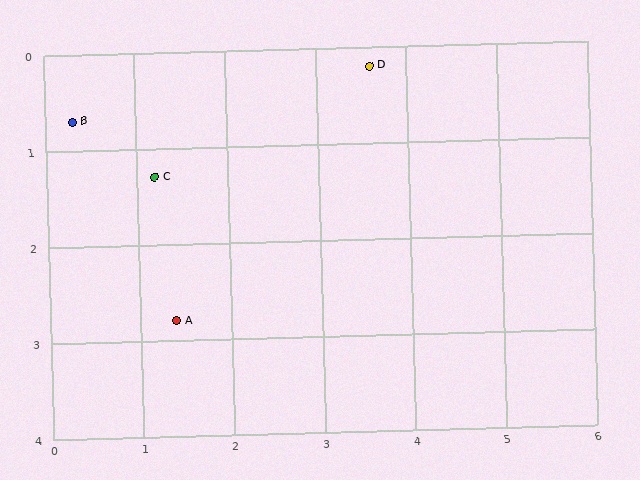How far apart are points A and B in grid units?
Points A and B are about 2.4 grid units apart.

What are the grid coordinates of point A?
Point A is at approximately (1.4, 2.8).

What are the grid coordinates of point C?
Point C is at approximately (1.2, 1.3).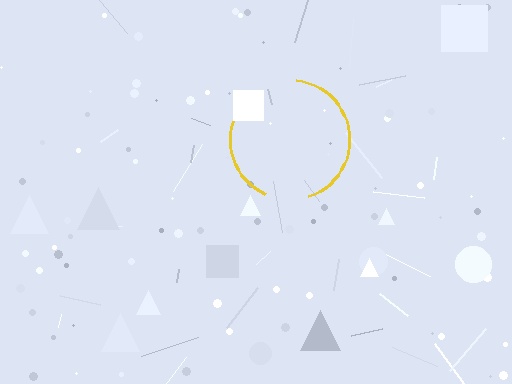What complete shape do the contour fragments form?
The contour fragments form a circle.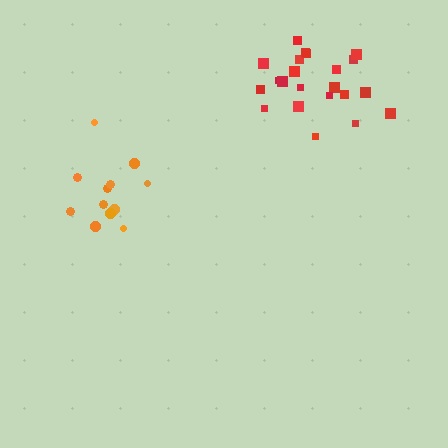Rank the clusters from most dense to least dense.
red, orange.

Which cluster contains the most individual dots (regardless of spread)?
Red (23).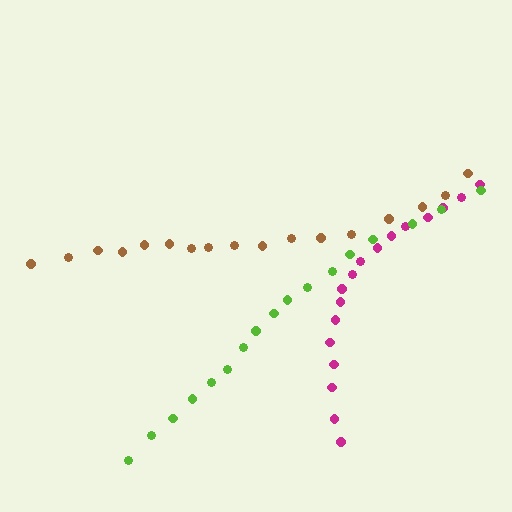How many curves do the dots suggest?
There are 3 distinct paths.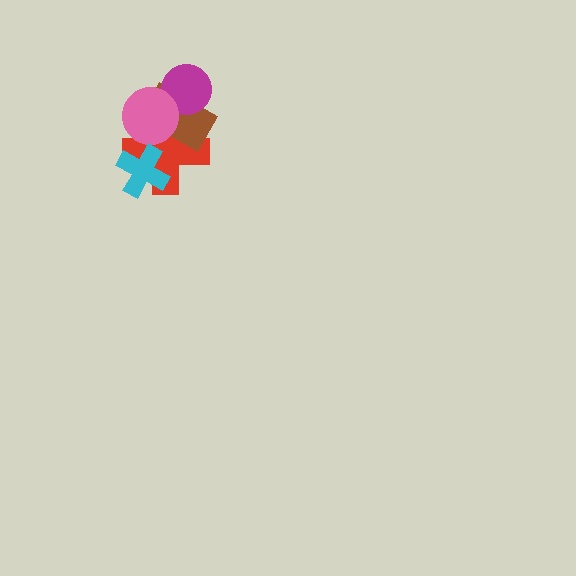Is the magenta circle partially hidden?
Yes, it is partially covered by another shape.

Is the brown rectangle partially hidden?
Yes, it is partially covered by another shape.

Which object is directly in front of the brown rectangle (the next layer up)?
The magenta circle is directly in front of the brown rectangle.